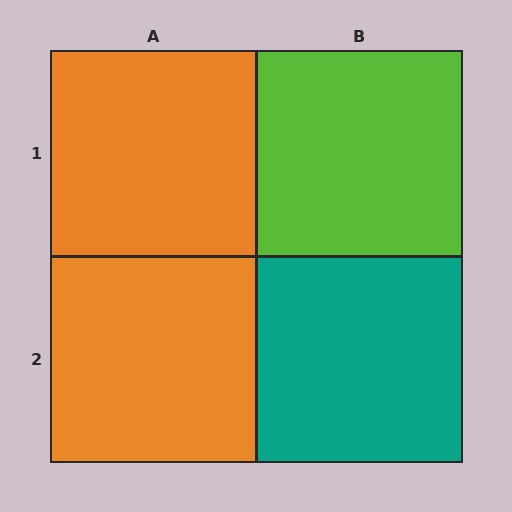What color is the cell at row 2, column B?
Teal.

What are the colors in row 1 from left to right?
Orange, lime.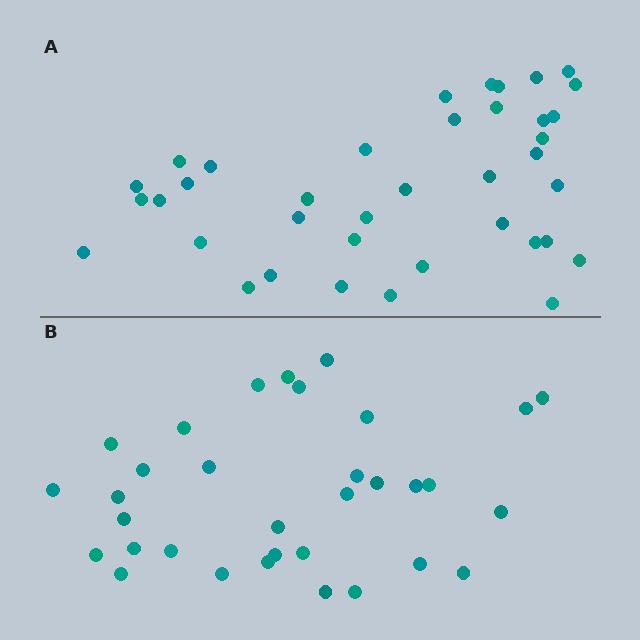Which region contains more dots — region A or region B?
Region A (the top region) has more dots.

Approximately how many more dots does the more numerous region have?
Region A has about 5 more dots than region B.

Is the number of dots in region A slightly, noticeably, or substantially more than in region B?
Region A has only slightly more — the two regions are fairly close. The ratio is roughly 1.2 to 1.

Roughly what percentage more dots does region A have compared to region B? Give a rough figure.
About 15% more.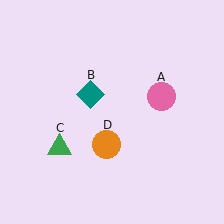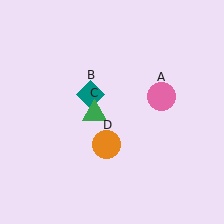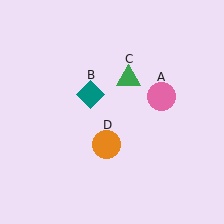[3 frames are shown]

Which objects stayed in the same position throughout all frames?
Pink circle (object A) and teal diamond (object B) and orange circle (object D) remained stationary.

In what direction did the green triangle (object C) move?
The green triangle (object C) moved up and to the right.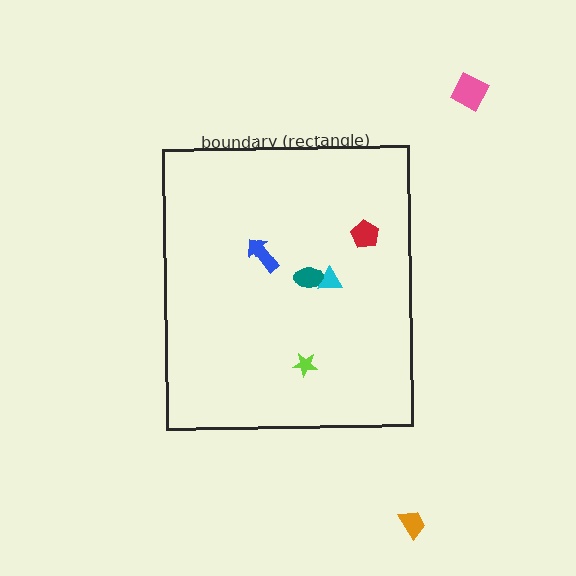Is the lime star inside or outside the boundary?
Inside.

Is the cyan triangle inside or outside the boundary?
Inside.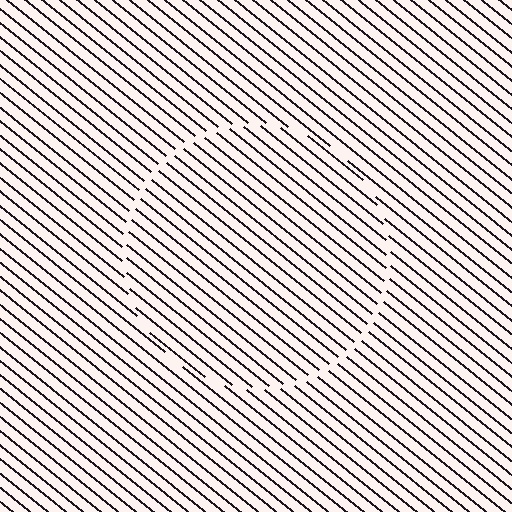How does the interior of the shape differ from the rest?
The interior of the shape contains the same grating, shifted by half a period — the contour is defined by the phase discontinuity where line-ends from the inner and outer gratings abut.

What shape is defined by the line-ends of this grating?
An illusory circle. The interior of the shape contains the same grating, shifted by half a period — the contour is defined by the phase discontinuity where line-ends from the inner and outer gratings abut.